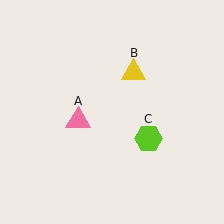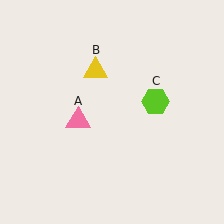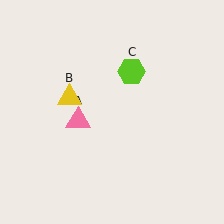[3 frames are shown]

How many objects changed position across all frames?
2 objects changed position: yellow triangle (object B), lime hexagon (object C).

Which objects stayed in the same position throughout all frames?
Pink triangle (object A) remained stationary.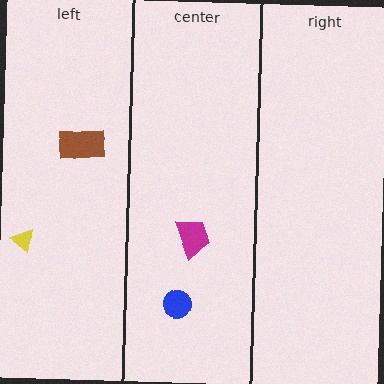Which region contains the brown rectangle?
The left region.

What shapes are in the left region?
The brown rectangle, the yellow triangle.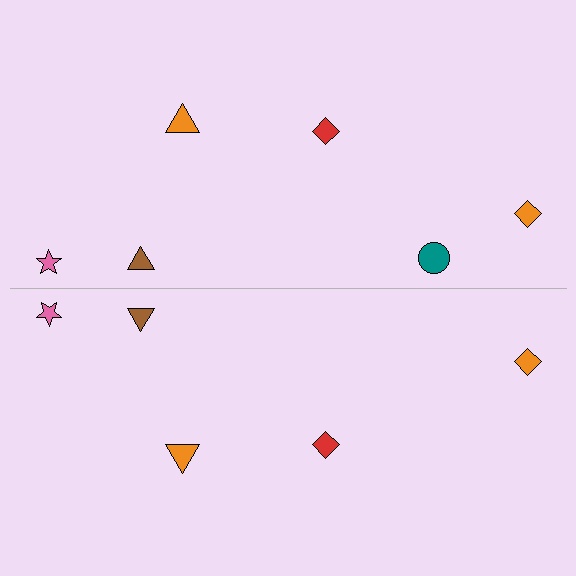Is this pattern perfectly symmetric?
No, the pattern is not perfectly symmetric. A teal circle is missing from the bottom side.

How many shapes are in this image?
There are 11 shapes in this image.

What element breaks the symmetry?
A teal circle is missing from the bottom side.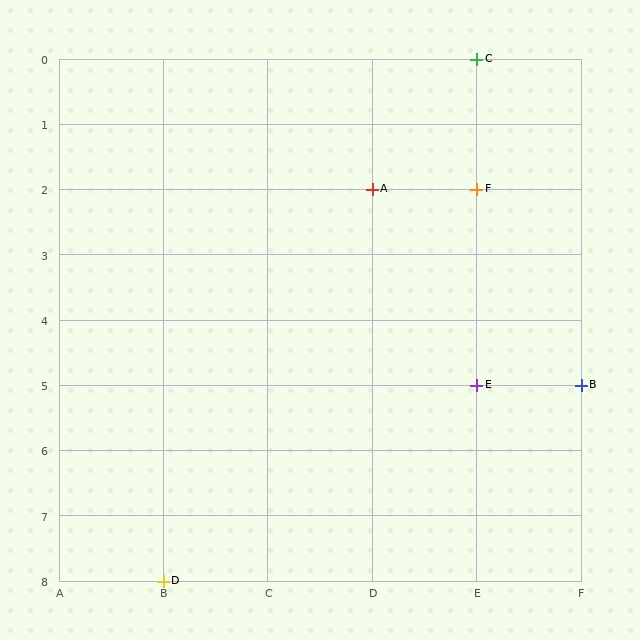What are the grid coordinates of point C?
Point C is at grid coordinates (E, 0).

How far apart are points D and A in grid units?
Points D and A are 2 columns and 6 rows apart (about 6.3 grid units diagonally).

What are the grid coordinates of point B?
Point B is at grid coordinates (F, 5).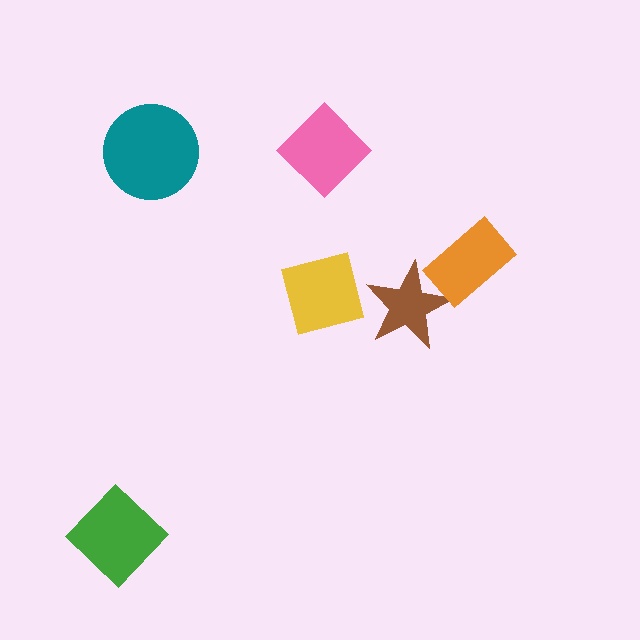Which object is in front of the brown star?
The orange rectangle is in front of the brown star.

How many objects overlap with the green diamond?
0 objects overlap with the green diamond.